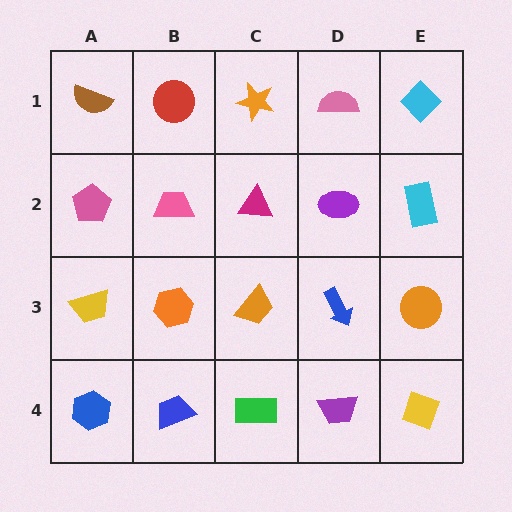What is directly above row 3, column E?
A cyan rectangle.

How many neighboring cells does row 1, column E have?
2.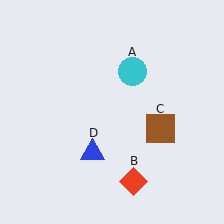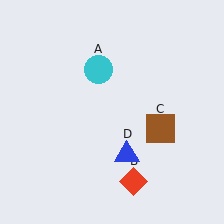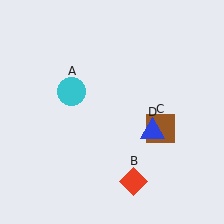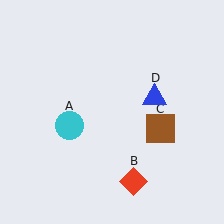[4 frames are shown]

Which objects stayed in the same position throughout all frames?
Red diamond (object B) and brown square (object C) remained stationary.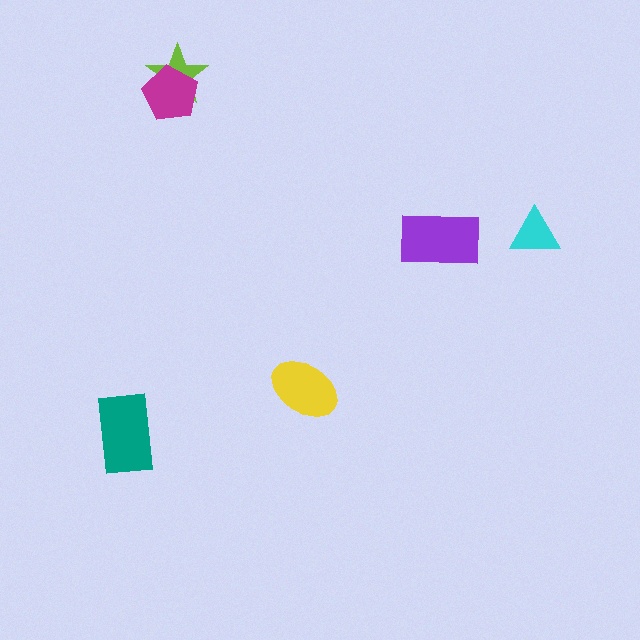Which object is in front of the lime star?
The magenta pentagon is in front of the lime star.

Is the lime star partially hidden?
Yes, it is partially covered by another shape.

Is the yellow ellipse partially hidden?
No, no other shape covers it.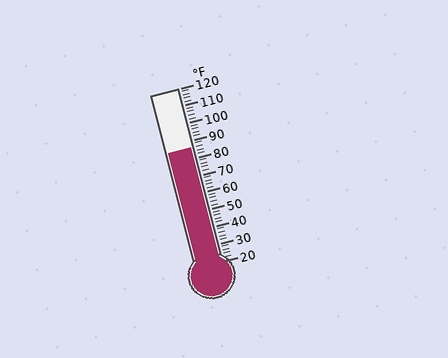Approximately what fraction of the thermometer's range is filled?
The thermometer is filled to approximately 65% of its range.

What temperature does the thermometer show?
The thermometer shows approximately 86°F.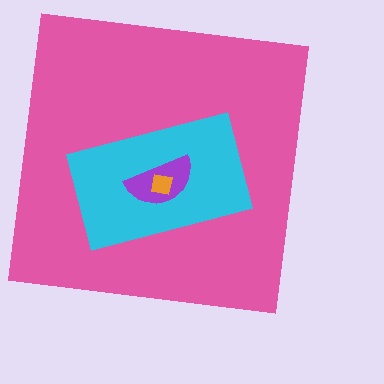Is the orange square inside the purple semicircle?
Yes.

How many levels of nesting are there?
4.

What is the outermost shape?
The pink square.